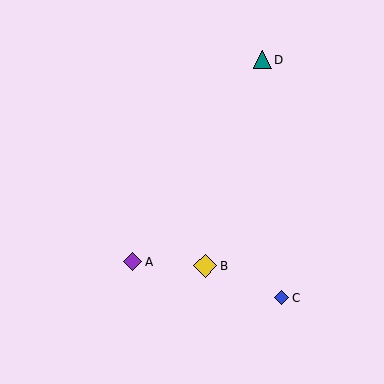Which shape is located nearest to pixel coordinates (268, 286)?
The blue diamond (labeled C) at (281, 298) is nearest to that location.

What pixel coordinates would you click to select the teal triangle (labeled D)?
Click at (262, 60) to select the teal triangle D.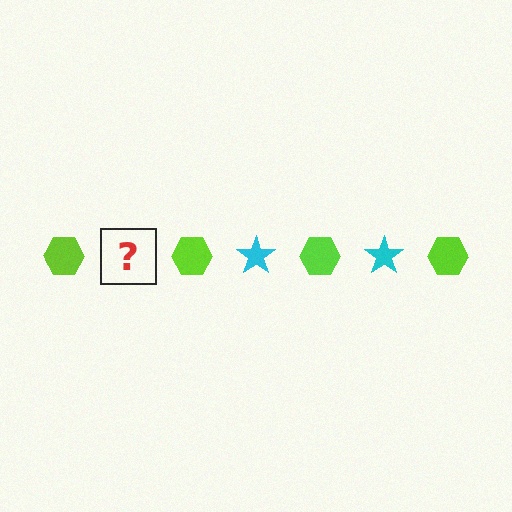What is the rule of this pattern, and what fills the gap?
The rule is that the pattern alternates between lime hexagon and cyan star. The gap should be filled with a cyan star.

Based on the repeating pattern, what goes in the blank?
The blank should be a cyan star.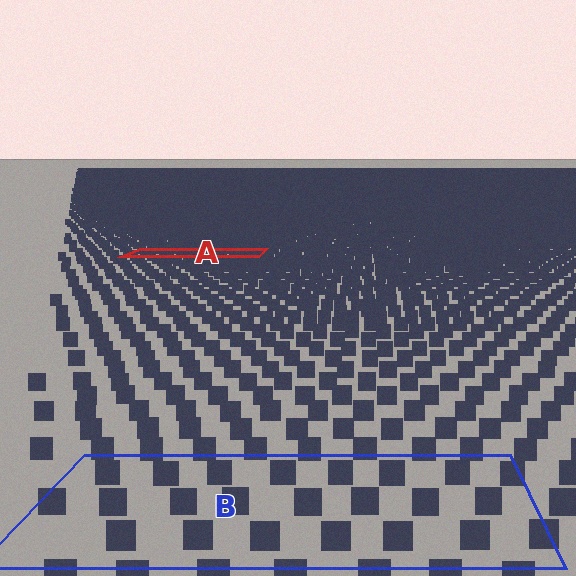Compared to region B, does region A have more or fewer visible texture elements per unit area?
Region A has more texture elements per unit area — they are packed more densely because it is farther away.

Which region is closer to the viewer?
Region B is closer. The texture elements there are larger and more spread out.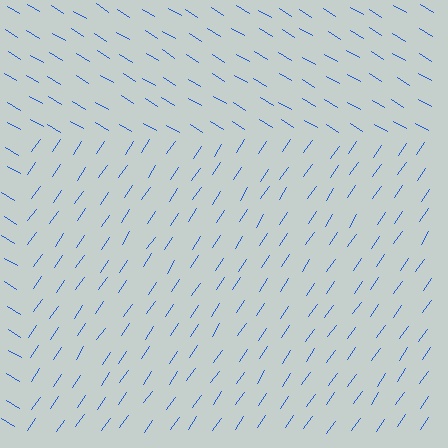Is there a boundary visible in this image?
Yes, there is a texture boundary formed by a change in line orientation.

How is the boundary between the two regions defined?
The boundary is defined purely by a change in line orientation (approximately 87 degrees difference). All lines are the same color and thickness.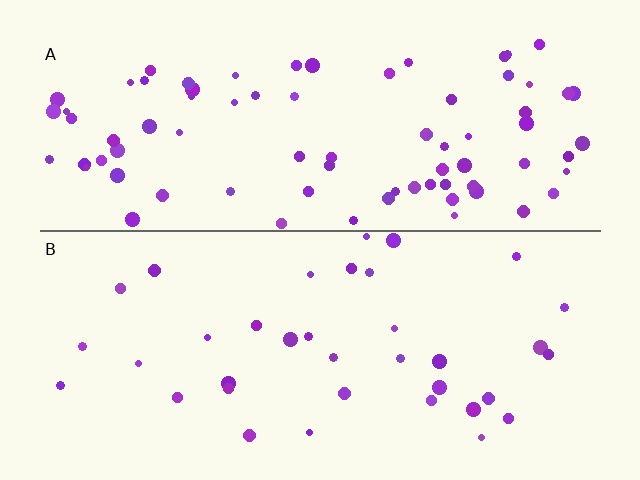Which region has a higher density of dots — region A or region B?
A (the top).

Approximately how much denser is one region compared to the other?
Approximately 2.2× — region A over region B.